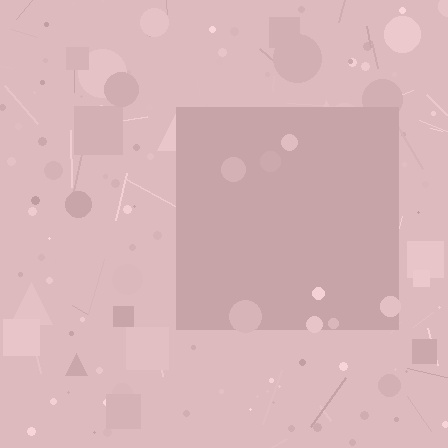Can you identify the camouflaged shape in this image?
The camouflaged shape is a square.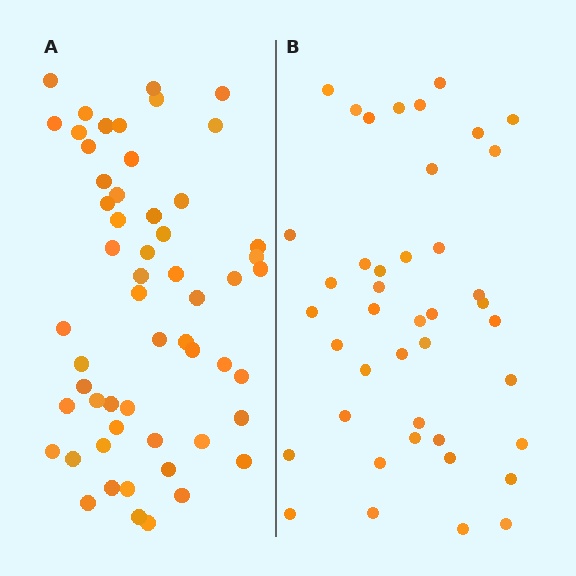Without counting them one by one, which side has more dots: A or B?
Region A (the left region) has more dots.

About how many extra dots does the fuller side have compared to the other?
Region A has approximately 15 more dots than region B.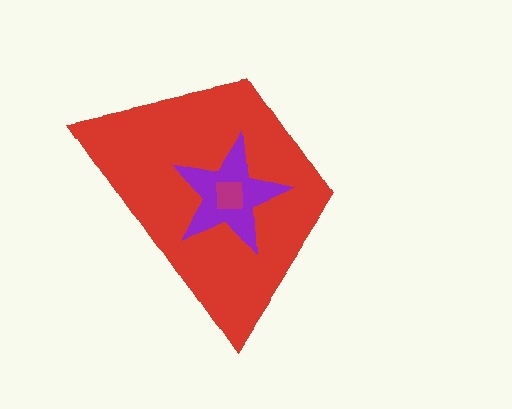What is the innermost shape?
The magenta square.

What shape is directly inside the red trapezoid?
The purple star.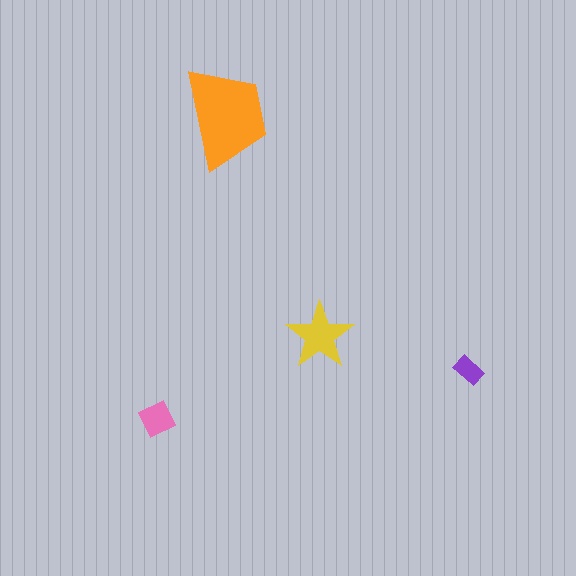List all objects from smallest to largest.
The purple rectangle, the pink diamond, the yellow star, the orange trapezoid.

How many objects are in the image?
There are 4 objects in the image.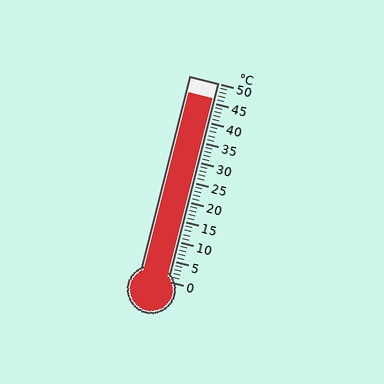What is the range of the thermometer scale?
The thermometer scale ranges from 0°C to 50°C.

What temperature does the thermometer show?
The thermometer shows approximately 46°C.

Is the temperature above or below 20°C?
The temperature is above 20°C.